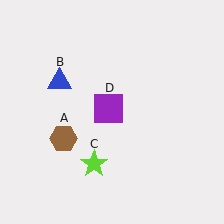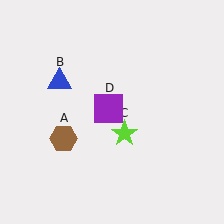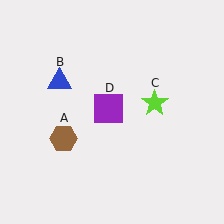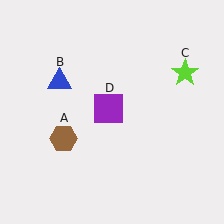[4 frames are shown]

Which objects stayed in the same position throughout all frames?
Brown hexagon (object A) and blue triangle (object B) and purple square (object D) remained stationary.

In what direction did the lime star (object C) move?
The lime star (object C) moved up and to the right.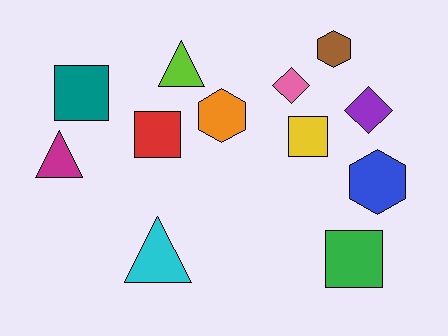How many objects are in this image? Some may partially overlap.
There are 12 objects.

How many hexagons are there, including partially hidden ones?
There are 3 hexagons.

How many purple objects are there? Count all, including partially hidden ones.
There is 1 purple object.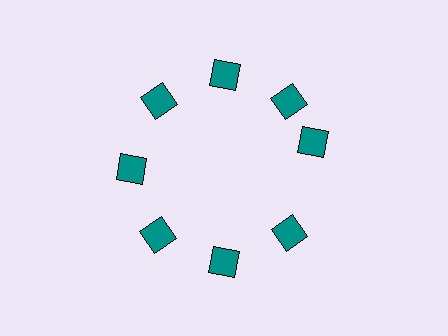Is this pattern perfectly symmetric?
No. The 8 teal diamonds are arranged in a ring, but one element near the 3 o'clock position is rotated out of alignment along the ring, breaking the 8-fold rotational symmetry.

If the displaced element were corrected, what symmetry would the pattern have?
It would have 8-fold rotational symmetry — the pattern would map onto itself every 45 degrees.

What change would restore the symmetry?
The symmetry would be restored by rotating it back into even spacing with its neighbors so that all 8 diamonds sit at equal angles and equal distance from the center.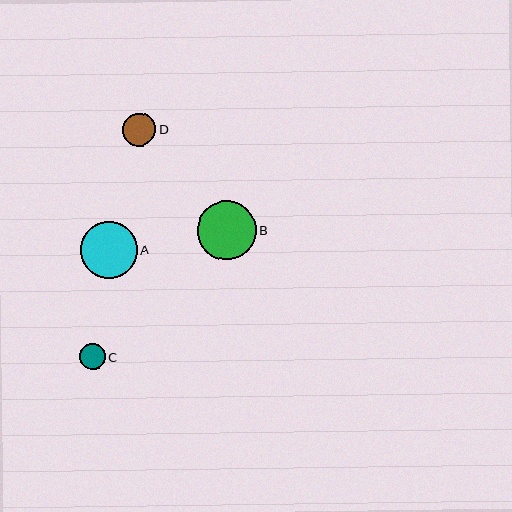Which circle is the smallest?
Circle C is the smallest with a size of approximately 26 pixels.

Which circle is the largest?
Circle B is the largest with a size of approximately 59 pixels.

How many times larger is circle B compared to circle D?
Circle B is approximately 1.8 times the size of circle D.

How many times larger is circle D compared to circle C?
Circle D is approximately 1.3 times the size of circle C.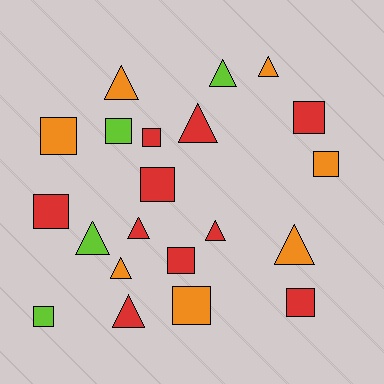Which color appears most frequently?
Red, with 10 objects.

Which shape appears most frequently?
Square, with 11 objects.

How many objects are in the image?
There are 21 objects.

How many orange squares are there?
There are 3 orange squares.